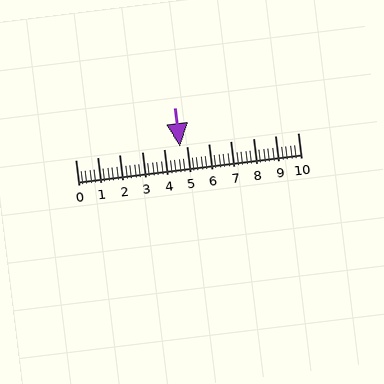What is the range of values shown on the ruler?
The ruler shows values from 0 to 10.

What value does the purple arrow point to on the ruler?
The purple arrow points to approximately 4.7.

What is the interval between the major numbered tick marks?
The major tick marks are spaced 1 units apart.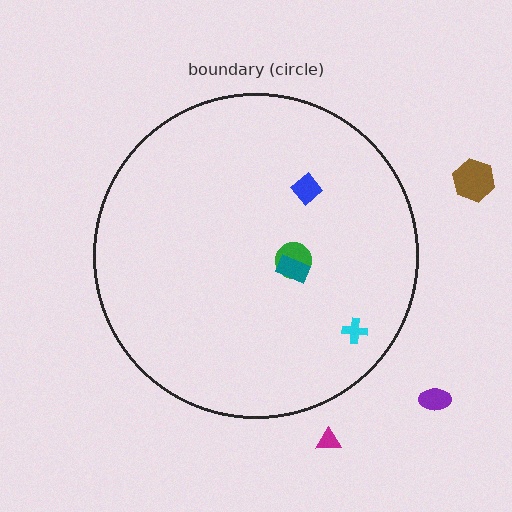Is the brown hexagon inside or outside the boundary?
Outside.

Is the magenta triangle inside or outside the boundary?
Outside.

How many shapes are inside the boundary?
4 inside, 3 outside.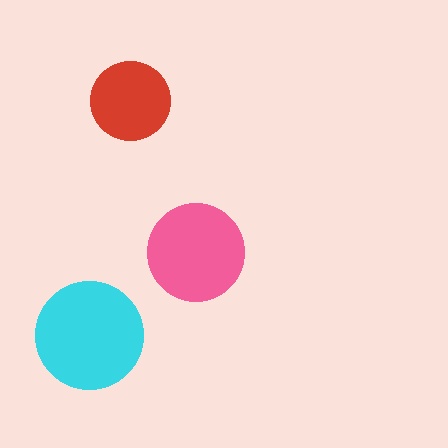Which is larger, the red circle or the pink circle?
The pink one.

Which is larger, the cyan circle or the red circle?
The cyan one.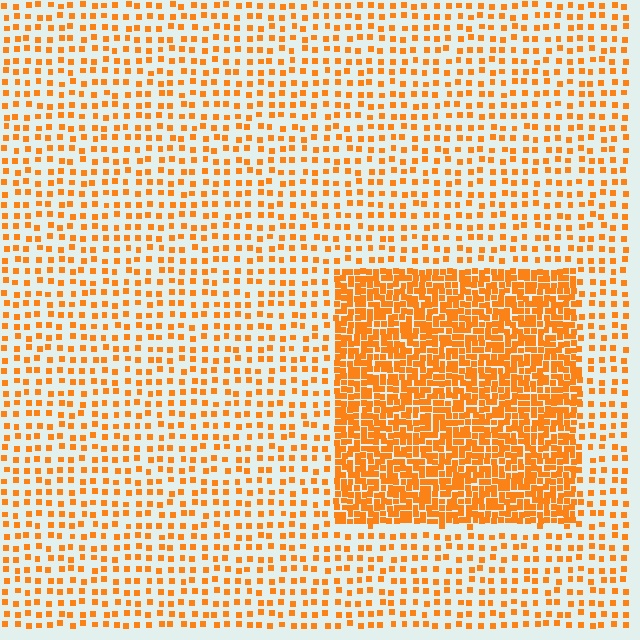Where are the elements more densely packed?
The elements are more densely packed inside the rectangle boundary.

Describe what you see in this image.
The image contains small orange elements arranged at two different densities. A rectangle-shaped region is visible where the elements are more densely packed than the surrounding area.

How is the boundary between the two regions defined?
The boundary is defined by a change in element density (approximately 2.9x ratio). All elements are the same color, size, and shape.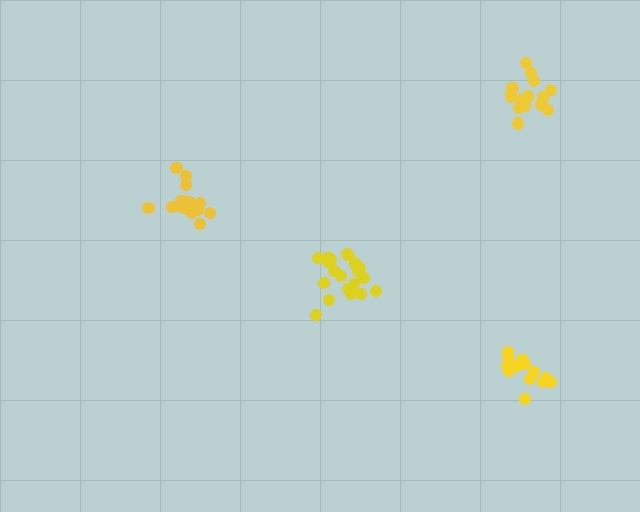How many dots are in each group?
Group 1: 14 dots, Group 2: 16 dots, Group 3: 19 dots, Group 4: 17 dots (66 total).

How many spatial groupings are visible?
There are 4 spatial groupings.